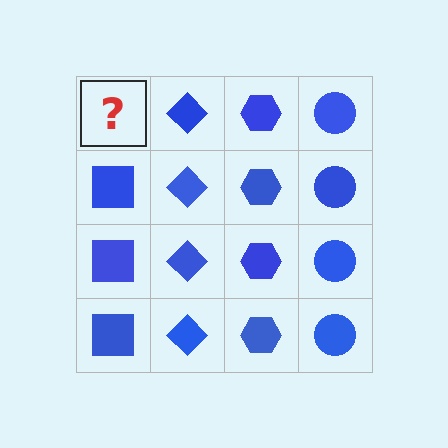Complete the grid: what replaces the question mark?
The question mark should be replaced with a blue square.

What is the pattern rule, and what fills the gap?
The rule is that each column has a consistent shape. The gap should be filled with a blue square.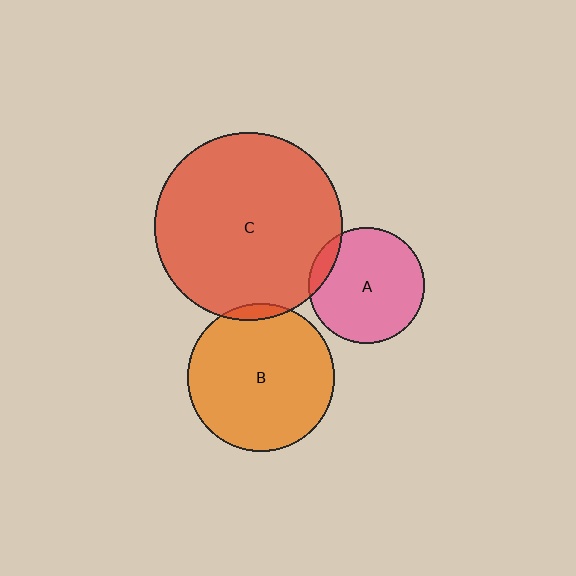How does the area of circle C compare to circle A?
Approximately 2.6 times.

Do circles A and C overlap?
Yes.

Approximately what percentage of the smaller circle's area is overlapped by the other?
Approximately 10%.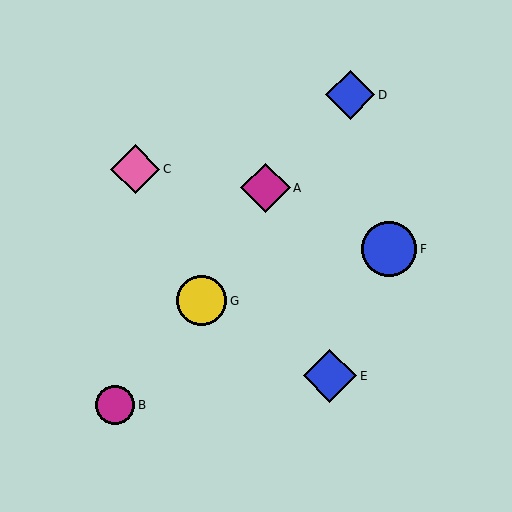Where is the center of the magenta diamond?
The center of the magenta diamond is at (265, 188).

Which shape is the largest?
The blue circle (labeled F) is the largest.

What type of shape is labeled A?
Shape A is a magenta diamond.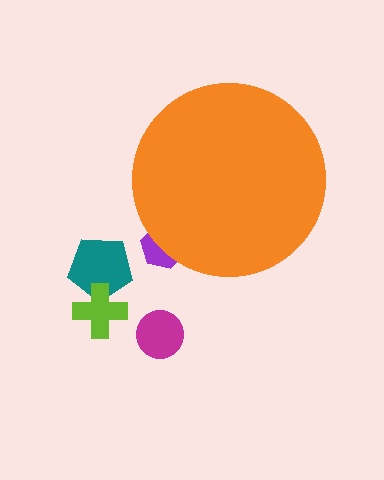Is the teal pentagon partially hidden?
No, the teal pentagon is fully visible.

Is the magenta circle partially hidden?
No, the magenta circle is fully visible.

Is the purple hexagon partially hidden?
Yes, the purple hexagon is partially hidden behind the orange circle.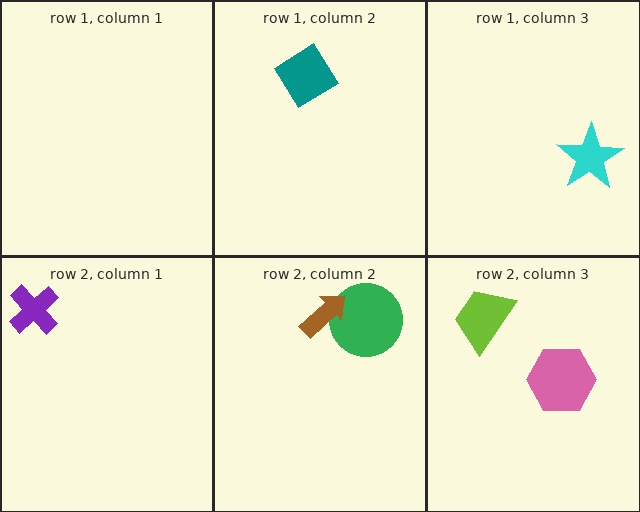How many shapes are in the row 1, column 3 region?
1.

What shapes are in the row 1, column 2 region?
The teal diamond.